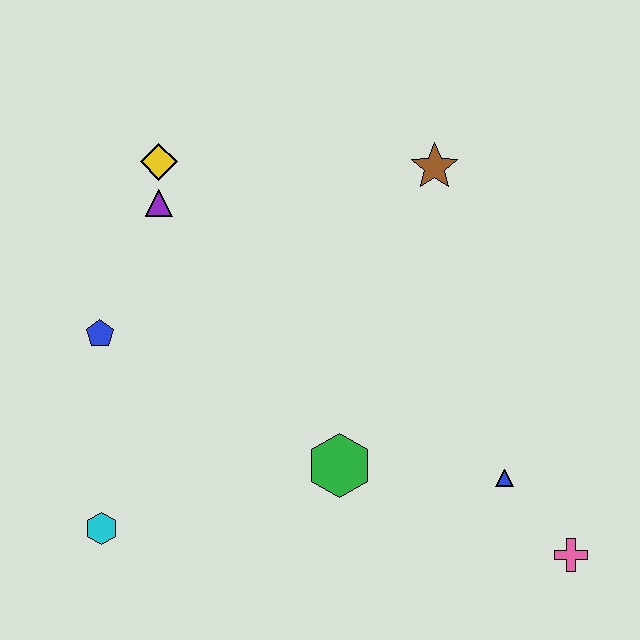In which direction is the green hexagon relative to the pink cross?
The green hexagon is to the left of the pink cross.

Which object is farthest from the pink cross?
The yellow diamond is farthest from the pink cross.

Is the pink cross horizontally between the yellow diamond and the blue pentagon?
No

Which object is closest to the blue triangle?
The pink cross is closest to the blue triangle.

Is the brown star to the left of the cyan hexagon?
No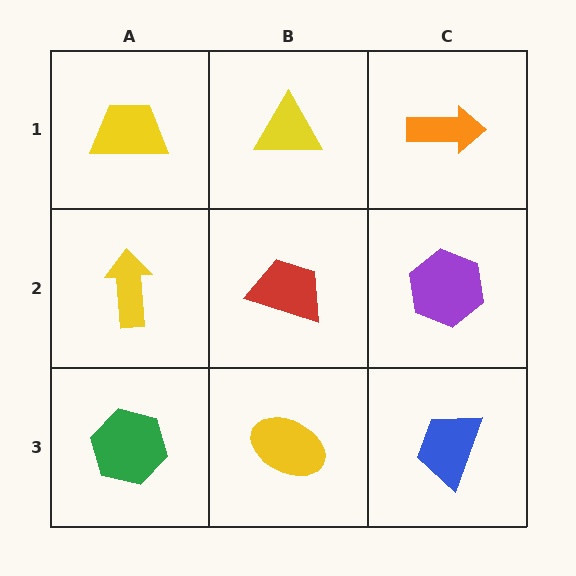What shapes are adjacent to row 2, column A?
A yellow trapezoid (row 1, column A), a green hexagon (row 3, column A), a red trapezoid (row 2, column B).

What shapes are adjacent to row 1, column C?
A purple hexagon (row 2, column C), a yellow triangle (row 1, column B).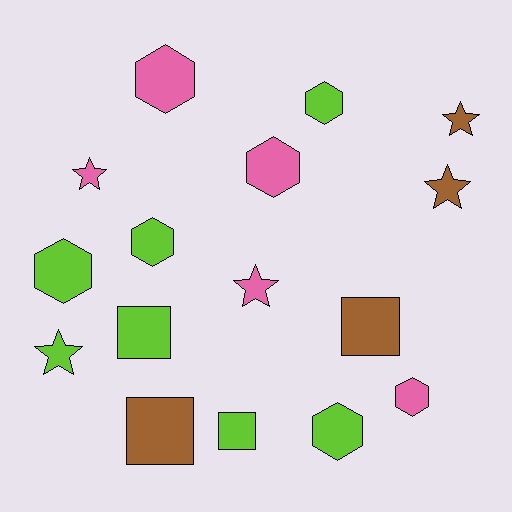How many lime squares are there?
There are 2 lime squares.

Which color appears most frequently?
Lime, with 7 objects.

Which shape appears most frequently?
Hexagon, with 7 objects.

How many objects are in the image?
There are 16 objects.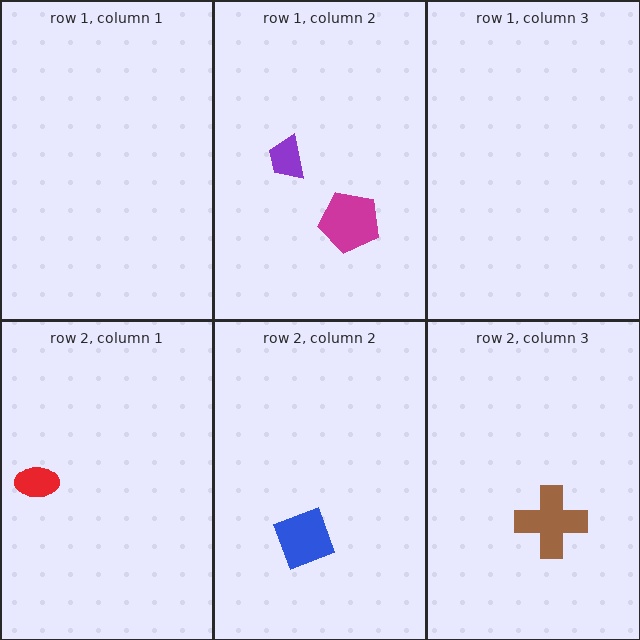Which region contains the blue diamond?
The row 2, column 2 region.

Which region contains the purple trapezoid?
The row 1, column 2 region.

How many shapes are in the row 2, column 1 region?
1.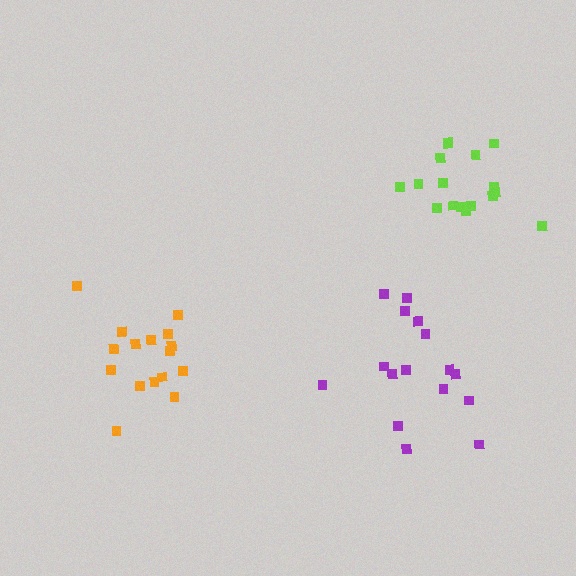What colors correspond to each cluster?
The clusters are colored: lime, orange, purple.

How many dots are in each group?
Group 1: 17 dots, Group 2: 16 dots, Group 3: 16 dots (49 total).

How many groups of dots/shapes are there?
There are 3 groups.